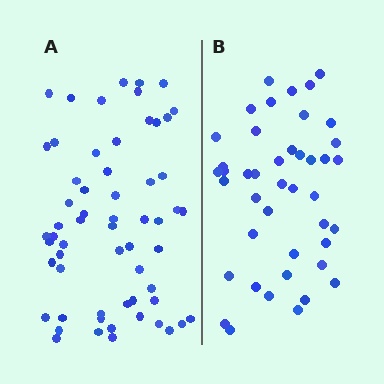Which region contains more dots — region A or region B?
Region A (the left region) has more dots.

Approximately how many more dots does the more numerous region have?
Region A has approximately 15 more dots than region B.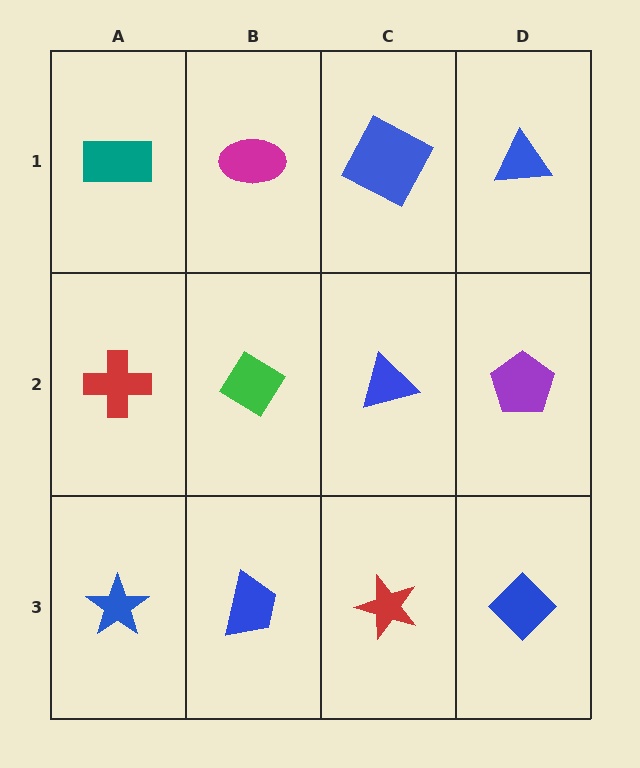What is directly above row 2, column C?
A blue square.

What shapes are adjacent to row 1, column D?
A purple pentagon (row 2, column D), a blue square (row 1, column C).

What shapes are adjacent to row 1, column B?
A green diamond (row 2, column B), a teal rectangle (row 1, column A), a blue square (row 1, column C).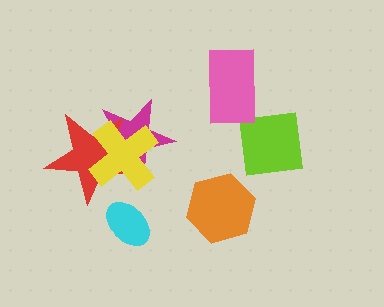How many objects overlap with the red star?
2 objects overlap with the red star.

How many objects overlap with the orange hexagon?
0 objects overlap with the orange hexagon.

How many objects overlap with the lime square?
0 objects overlap with the lime square.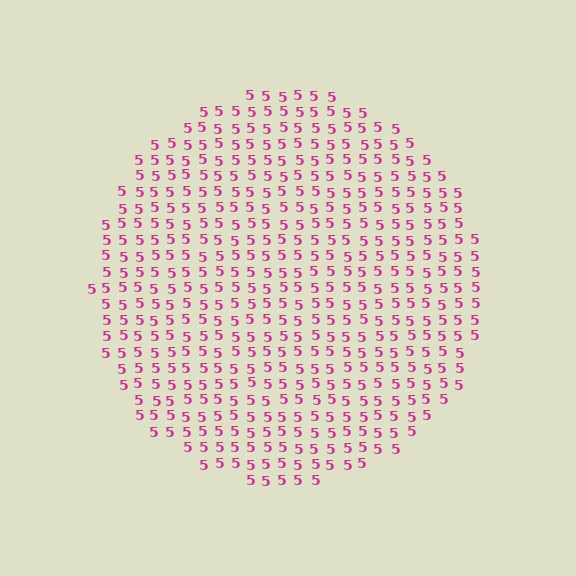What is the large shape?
The large shape is a circle.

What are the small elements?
The small elements are digit 5's.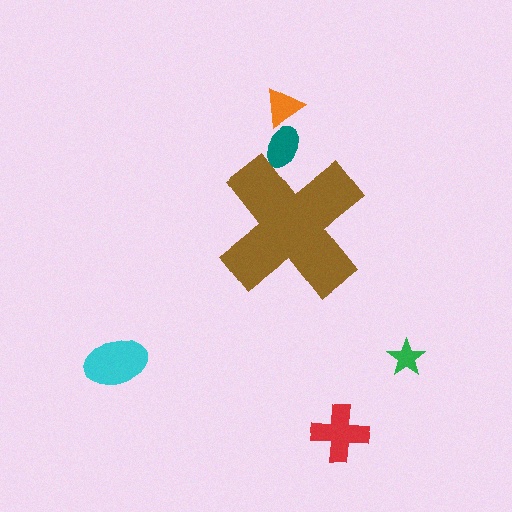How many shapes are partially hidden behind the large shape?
1 shape is partially hidden.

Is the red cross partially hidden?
No, the red cross is fully visible.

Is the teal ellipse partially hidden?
Yes, the teal ellipse is partially hidden behind the brown cross.